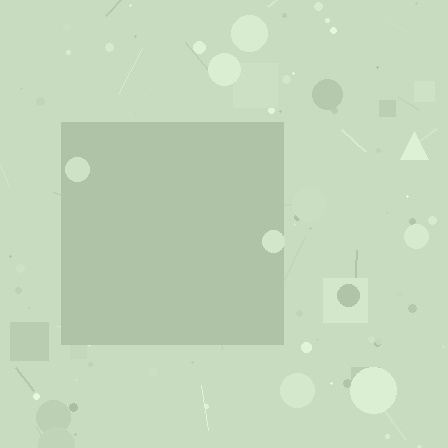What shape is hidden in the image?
A square is hidden in the image.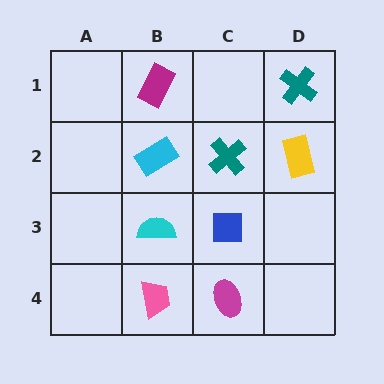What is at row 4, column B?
A pink trapezoid.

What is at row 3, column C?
A blue square.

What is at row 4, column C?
A magenta ellipse.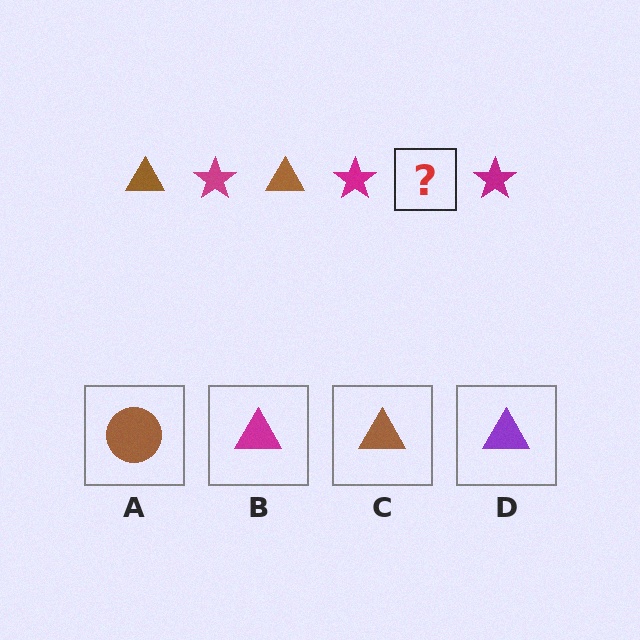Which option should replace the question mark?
Option C.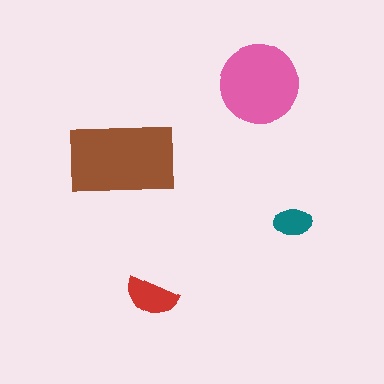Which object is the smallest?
The teal ellipse.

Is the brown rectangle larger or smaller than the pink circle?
Larger.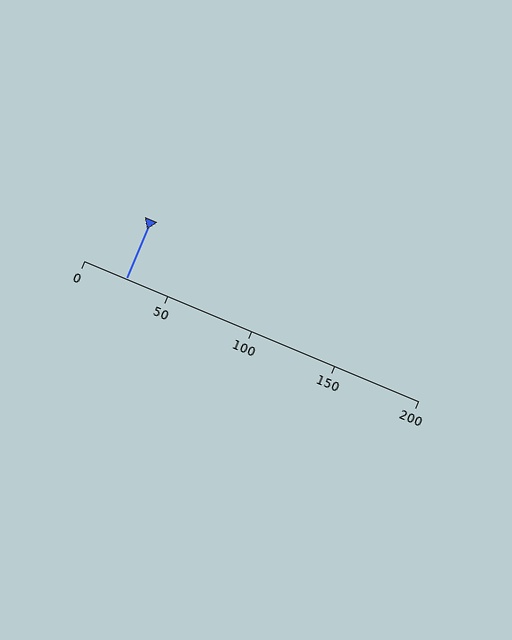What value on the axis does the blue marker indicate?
The marker indicates approximately 25.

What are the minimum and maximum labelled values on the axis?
The axis runs from 0 to 200.